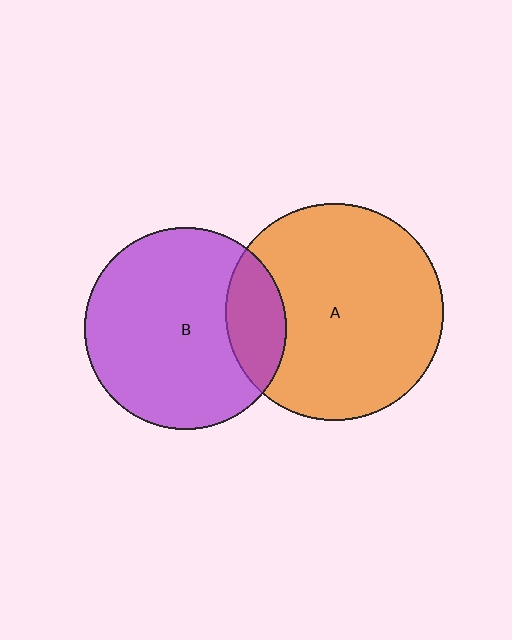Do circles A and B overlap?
Yes.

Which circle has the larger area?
Circle A (orange).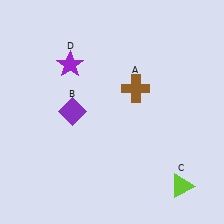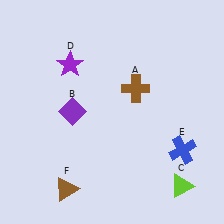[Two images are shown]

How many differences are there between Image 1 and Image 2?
There are 2 differences between the two images.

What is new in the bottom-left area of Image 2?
A brown triangle (F) was added in the bottom-left area of Image 2.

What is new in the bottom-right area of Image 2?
A blue cross (E) was added in the bottom-right area of Image 2.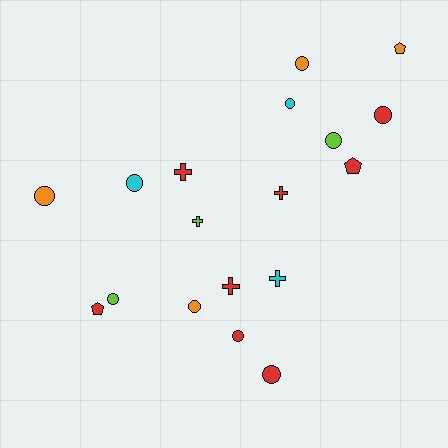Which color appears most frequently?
Red, with 8 objects.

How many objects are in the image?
There are 18 objects.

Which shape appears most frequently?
Circle, with 10 objects.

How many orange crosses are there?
There are no orange crosses.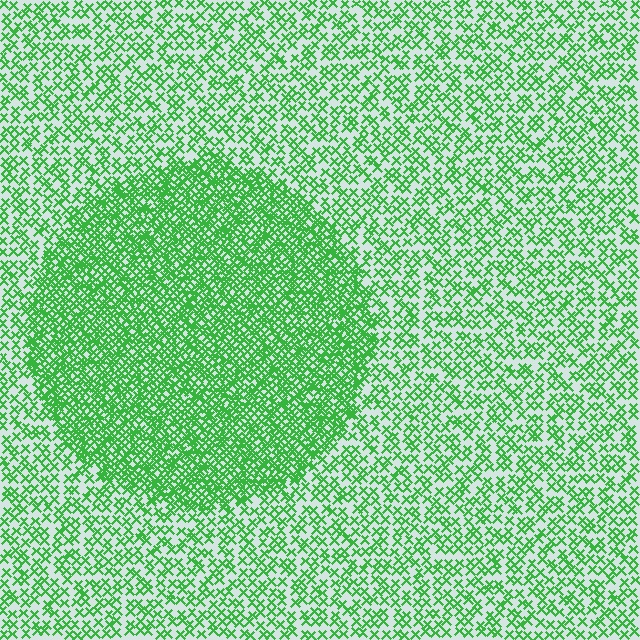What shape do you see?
I see a circle.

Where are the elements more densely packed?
The elements are more densely packed inside the circle boundary.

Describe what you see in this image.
The image contains small green elements arranged at two different densities. A circle-shaped region is visible where the elements are more densely packed than the surrounding area.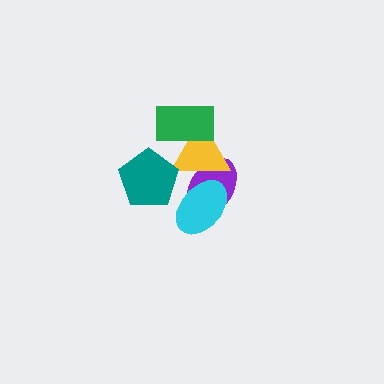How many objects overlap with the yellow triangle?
4 objects overlap with the yellow triangle.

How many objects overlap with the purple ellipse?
2 objects overlap with the purple ellipse.